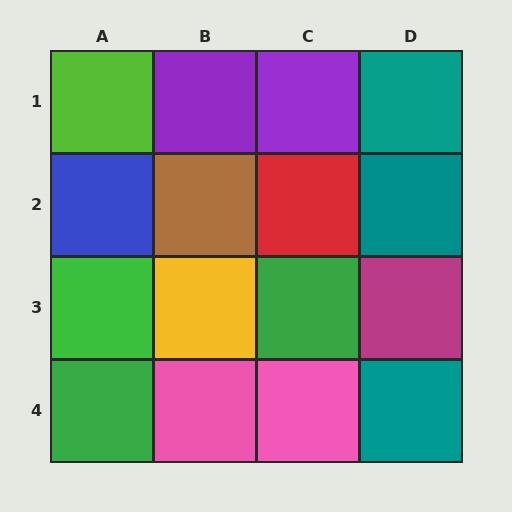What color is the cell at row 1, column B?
Purple.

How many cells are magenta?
1 cell is magenta.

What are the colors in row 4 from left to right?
Green, pink, pink, teal.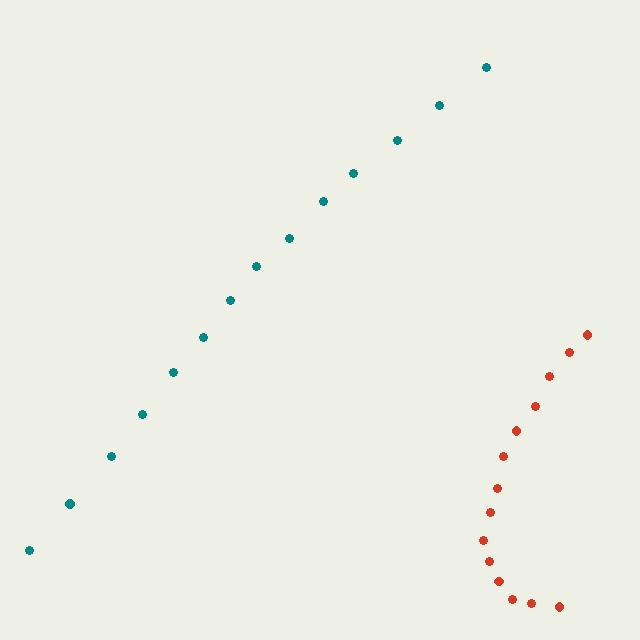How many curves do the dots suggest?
There are 2 distinct paths.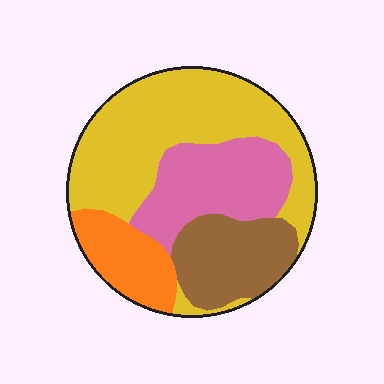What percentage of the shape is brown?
Brown covers 19% of the shape.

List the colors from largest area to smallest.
From largest to smallest: yellow, pink, brown, orange.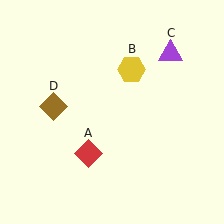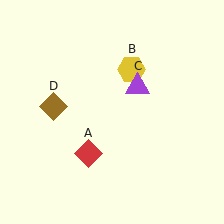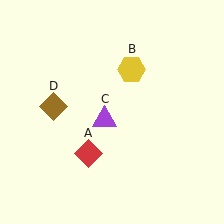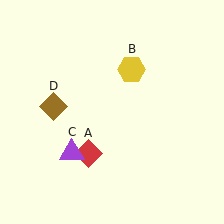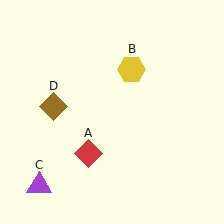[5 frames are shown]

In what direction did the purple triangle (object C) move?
The purple triangle (object C) moved down and to the left.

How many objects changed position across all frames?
1 object changed position: purple triangle (object C).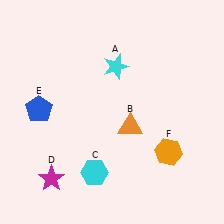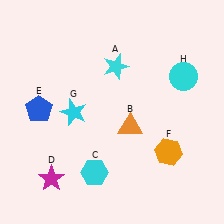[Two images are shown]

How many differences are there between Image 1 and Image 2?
There are 2 differences between the two images.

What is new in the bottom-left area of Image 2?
A cyan star (G) was added in the bottom-left area of Image 2.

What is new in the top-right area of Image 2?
A cyan circle (H) was added in the top-right area of Image 2.